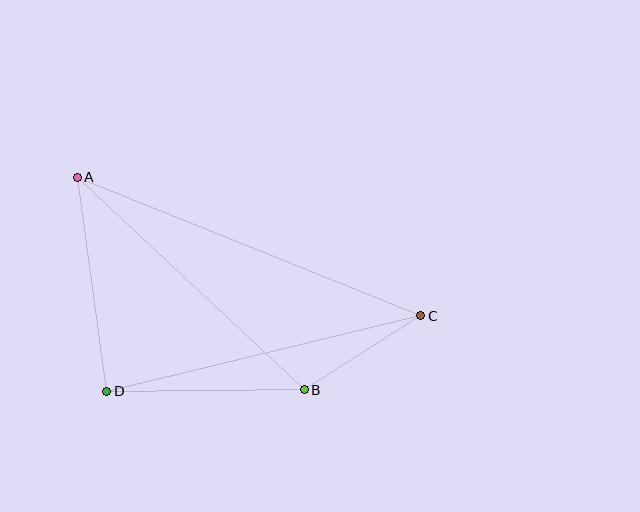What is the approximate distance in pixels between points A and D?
The distance between A and D is approximately 216 pixels.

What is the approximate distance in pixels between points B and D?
The distance between B and D is approximately 197 pixels.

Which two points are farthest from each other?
Points A and C are farthest from each other.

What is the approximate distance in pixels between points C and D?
The distance between C and D is approximately 323 pixels.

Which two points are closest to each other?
Points B and C are closest to each other.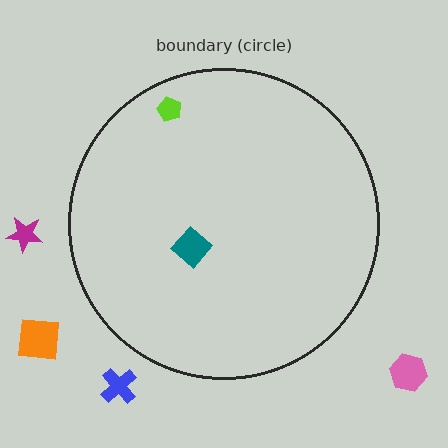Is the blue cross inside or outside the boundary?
Outside.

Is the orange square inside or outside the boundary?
Outside.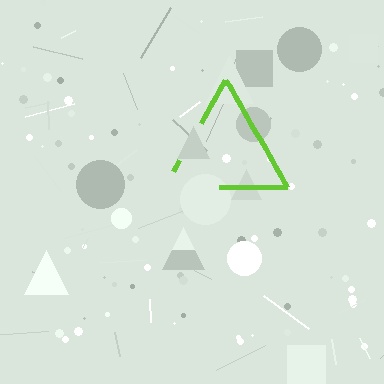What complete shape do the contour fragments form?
The contour fragments form a triangle.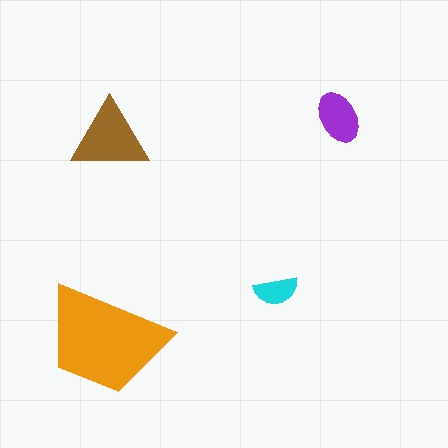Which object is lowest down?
The orange trapezoid is bottommost.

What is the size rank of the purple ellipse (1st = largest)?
3rd.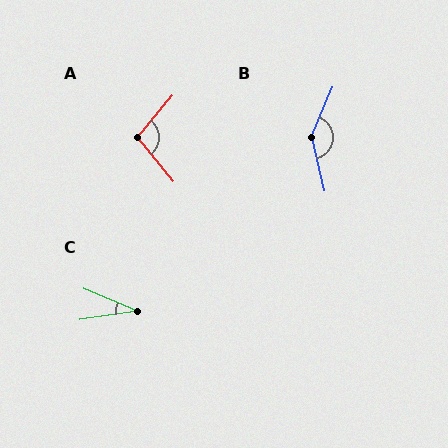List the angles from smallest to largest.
C (31°), A (101°), B (144°).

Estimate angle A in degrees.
Approximately 101 degrees.